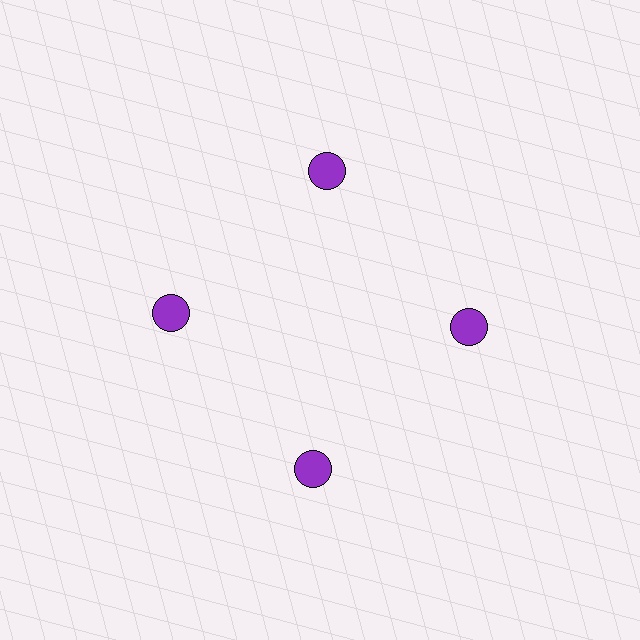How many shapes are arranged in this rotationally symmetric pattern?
There are 4 shapes, arranged in 4 groups of 1.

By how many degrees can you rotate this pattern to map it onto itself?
The pattern maps onto itself every 90 degrees of rotation.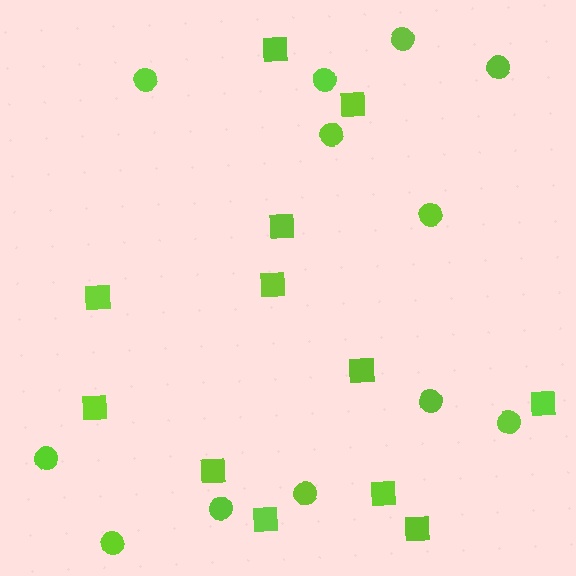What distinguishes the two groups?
There are 2 groups: one group of squares (12) and one group of circles (12).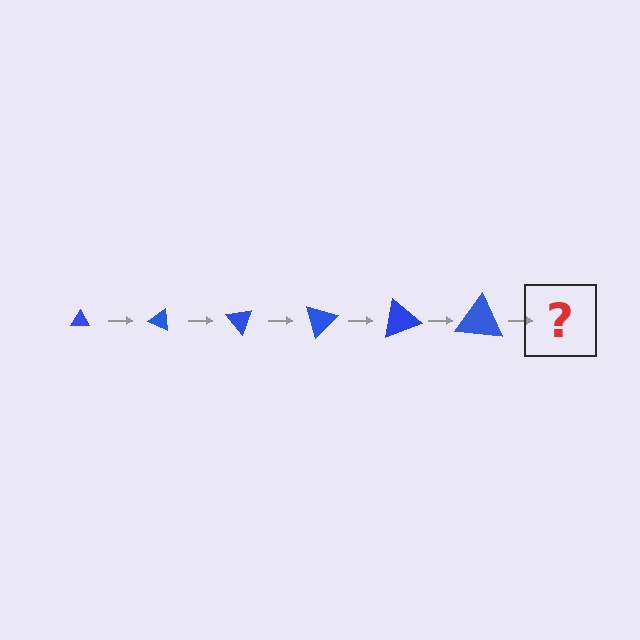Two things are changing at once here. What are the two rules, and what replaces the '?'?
The two rules are that the triangle grows larger each step and it rotates 25 degrees each step. The '?' should be a triangle, larger than the previous one and rotated 150 degrees from the start.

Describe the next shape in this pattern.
It should be a triangle, larger than the previous one and rotated 150 degrees from the start.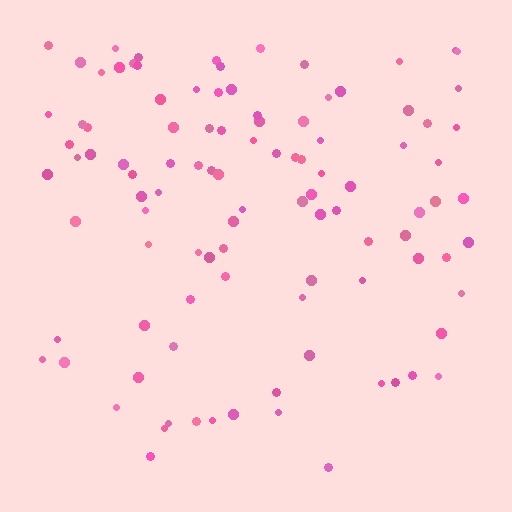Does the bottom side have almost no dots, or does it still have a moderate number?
Still a moderate number, just noticeably fewer than the top.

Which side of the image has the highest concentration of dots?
The top.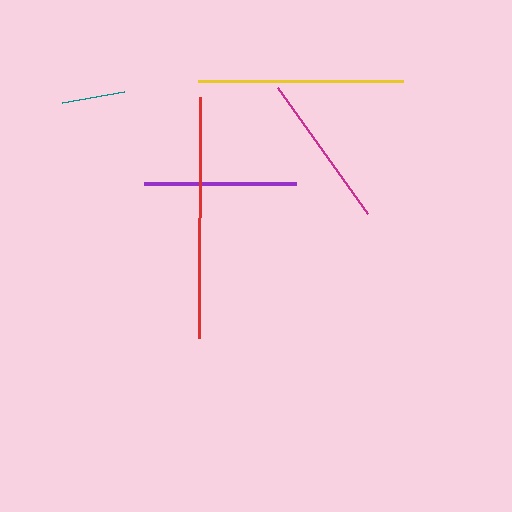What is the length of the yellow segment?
The yellow segment is approximately 205 pixels long.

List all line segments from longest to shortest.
From longest to shortest: red, yellow, magenta, purple, teal.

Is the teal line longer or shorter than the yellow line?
The yellow line is longer than the teal line.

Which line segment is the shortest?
The teal line is the shortest at approximately 63 pixels.